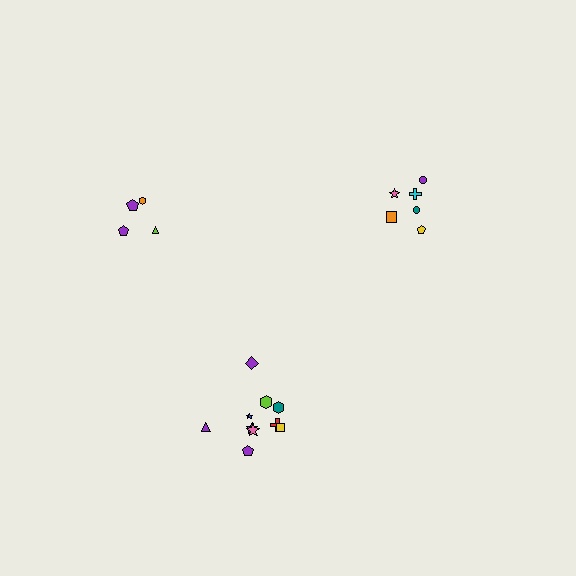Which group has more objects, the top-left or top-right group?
The top-right group.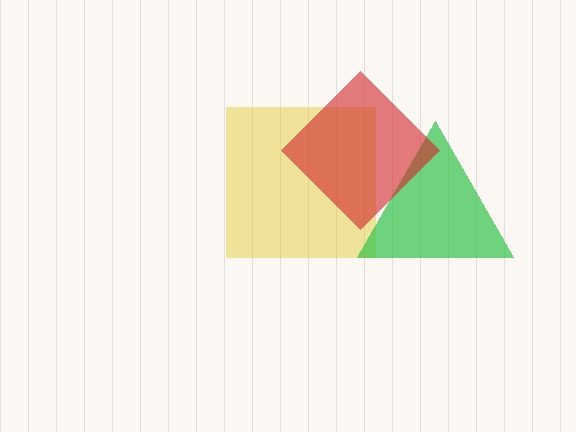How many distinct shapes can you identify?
There are 3 distinct shapes: a yellow square, a green triangle, a red diamond.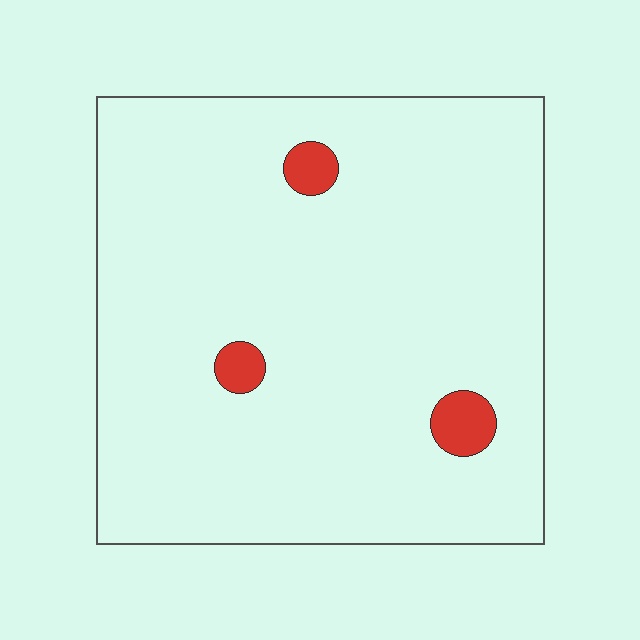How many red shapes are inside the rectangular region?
3.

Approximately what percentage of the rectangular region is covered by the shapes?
Approximately 5%.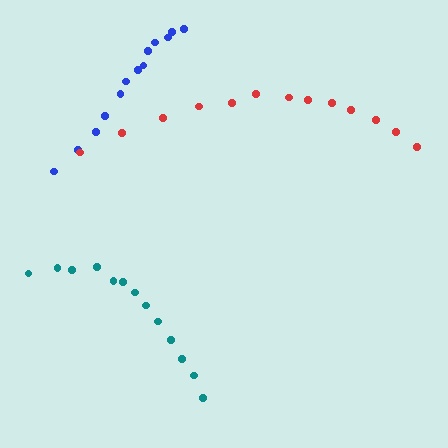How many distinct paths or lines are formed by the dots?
There are 3 distinct paths.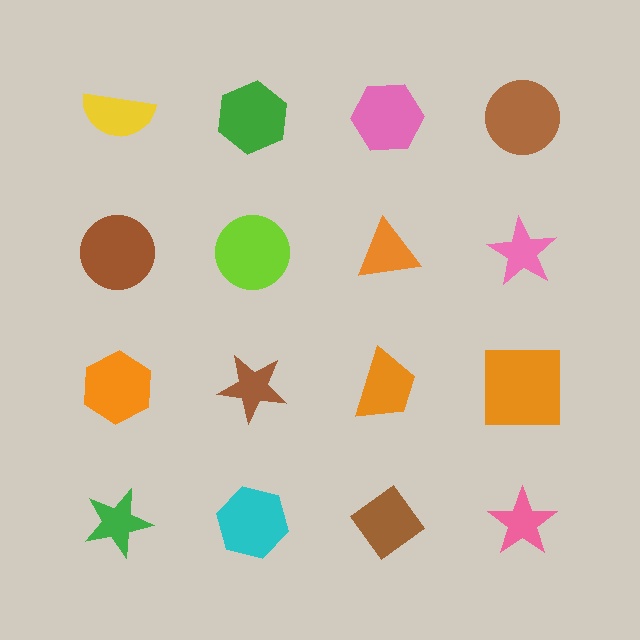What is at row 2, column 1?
A brown circle.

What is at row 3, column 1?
An orange hexagon.